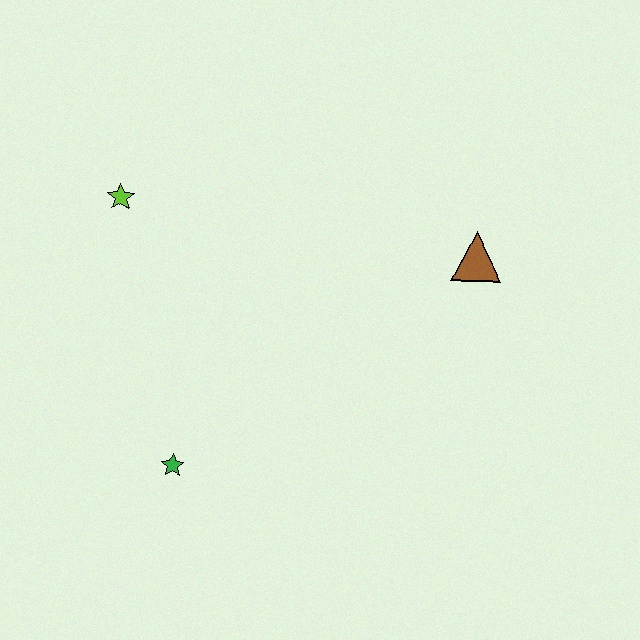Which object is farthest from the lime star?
The brown triangle is farthest from the lime star.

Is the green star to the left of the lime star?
No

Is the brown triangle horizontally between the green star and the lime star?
No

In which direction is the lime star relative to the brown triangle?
The lime star is to the left of the brown triangle.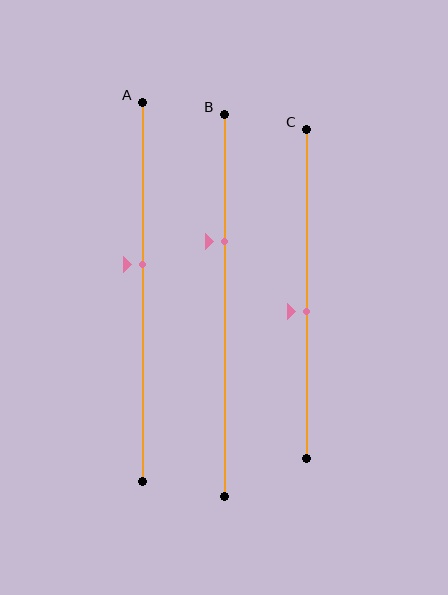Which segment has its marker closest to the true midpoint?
Segment C has its marker closest to the true midpoint.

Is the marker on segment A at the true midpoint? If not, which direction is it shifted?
No, the marker on segment A is shifted upward by about 7% of the segment length.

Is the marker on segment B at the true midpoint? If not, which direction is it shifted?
No, the marker on segment B is shifted upward by about 17% of the segment length.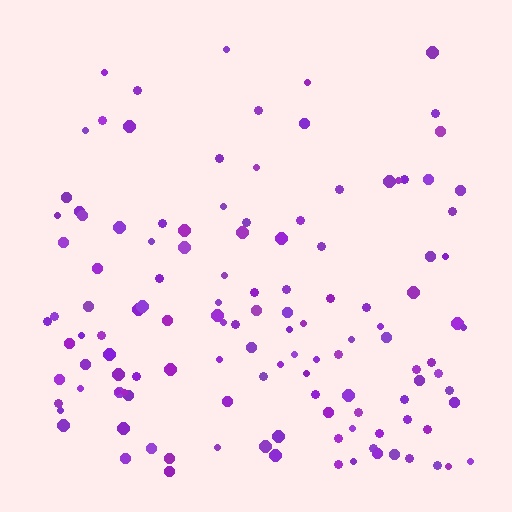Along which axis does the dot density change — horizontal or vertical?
Vertical.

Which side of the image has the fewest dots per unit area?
The top.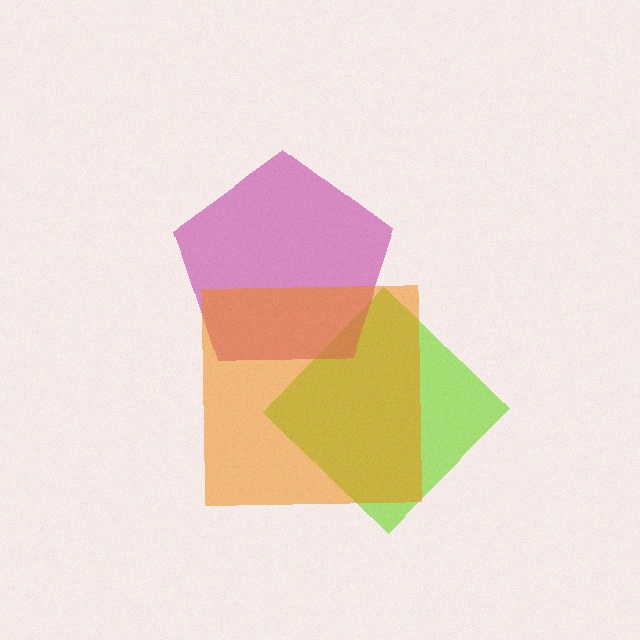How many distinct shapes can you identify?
There are 3 distinct shapes: a lime diamond, a magenta pentagon, an orange square.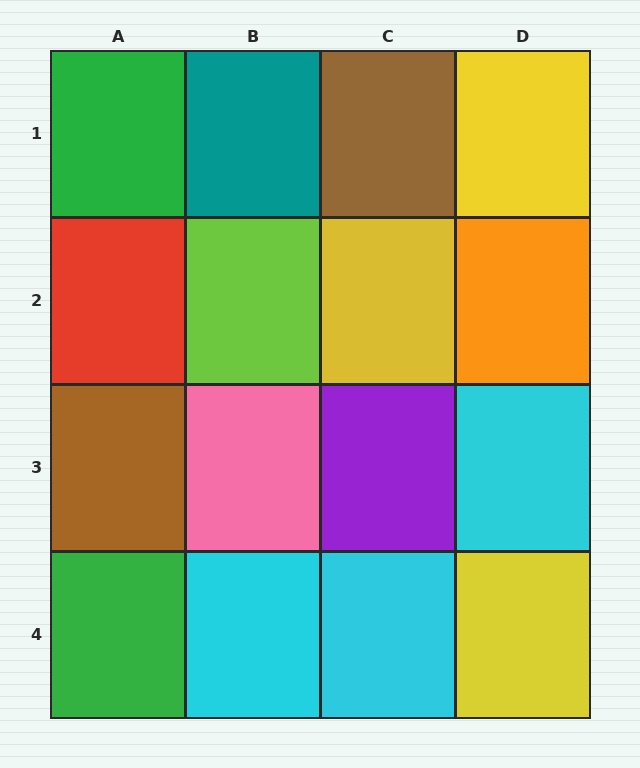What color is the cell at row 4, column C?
Cyan.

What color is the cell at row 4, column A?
Green.